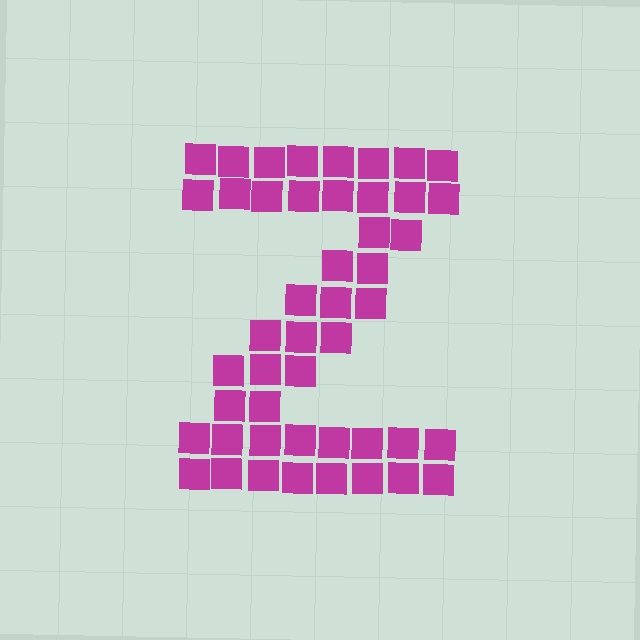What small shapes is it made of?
It is made of small squares.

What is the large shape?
The large shape is the letter Z.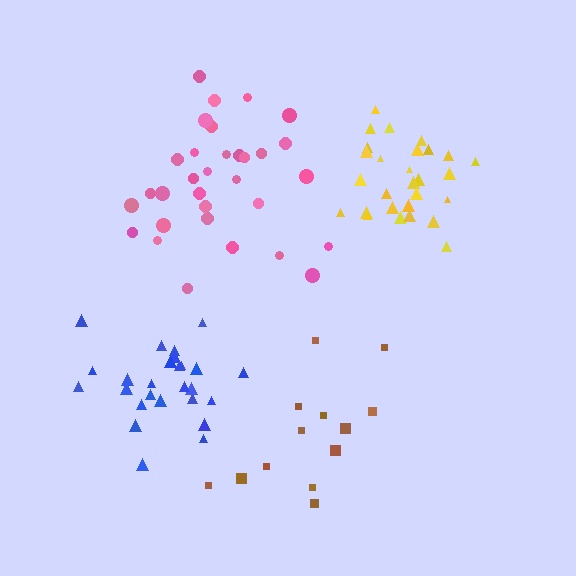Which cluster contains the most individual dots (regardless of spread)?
Pink (32).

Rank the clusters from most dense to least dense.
yellow, blue, pink, brown.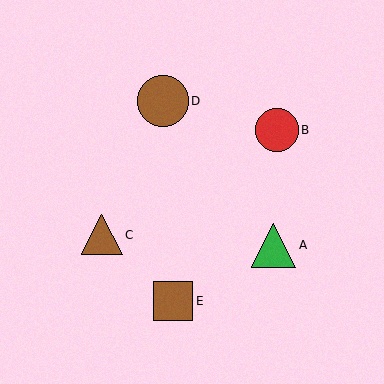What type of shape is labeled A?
Shape A is a green triangle.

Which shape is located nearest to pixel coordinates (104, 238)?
The brown triangle (labeled C) at (102, 235) is nearest to that location.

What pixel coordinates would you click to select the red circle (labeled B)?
Click at (277, 130) to select the red circle B.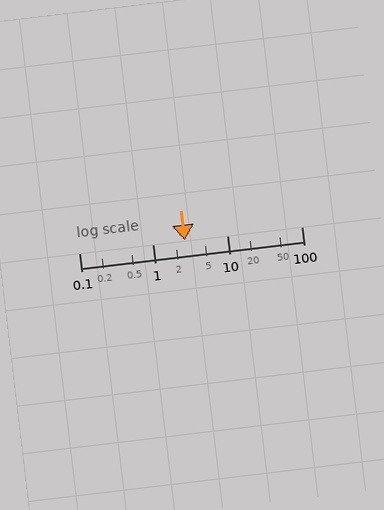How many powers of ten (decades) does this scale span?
The scale spans 3 decades, from 0.1 to 100.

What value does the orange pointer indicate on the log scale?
The pointer indicates approximately 2.7.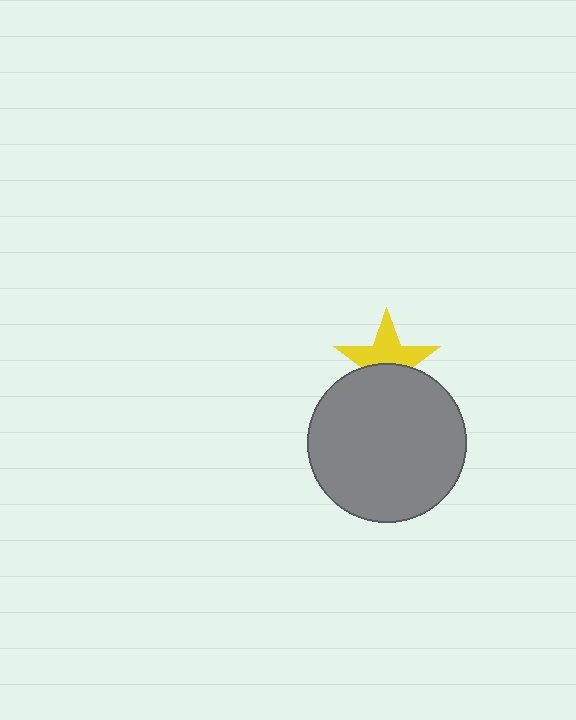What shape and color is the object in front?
The object in front is a gray circle.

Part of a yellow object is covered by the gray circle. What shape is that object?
It is a star.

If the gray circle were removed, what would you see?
You would see the complete yellow star.